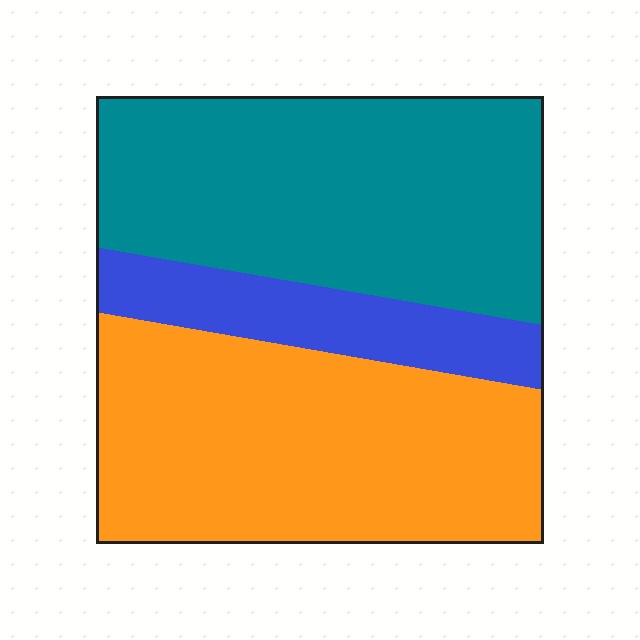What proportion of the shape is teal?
Teal covers 42% of the shape.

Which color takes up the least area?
Blue, at roughly 15%.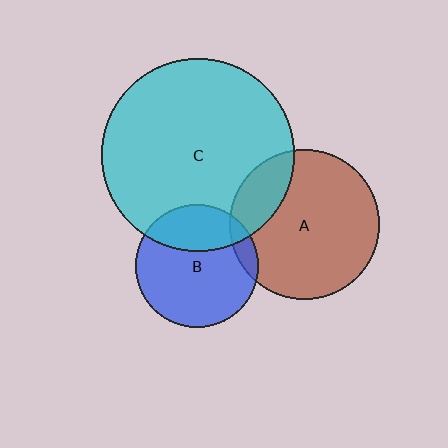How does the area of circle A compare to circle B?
Approximately 1.5 times.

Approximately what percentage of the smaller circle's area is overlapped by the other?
Approximately 20%.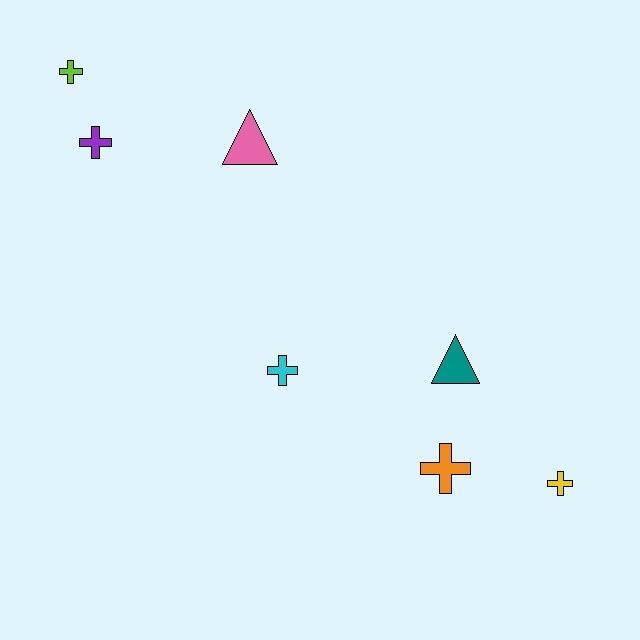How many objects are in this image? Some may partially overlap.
There are 7 objects.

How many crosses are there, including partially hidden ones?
There are 5 crosses.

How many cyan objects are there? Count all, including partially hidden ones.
There is 1 cyan object.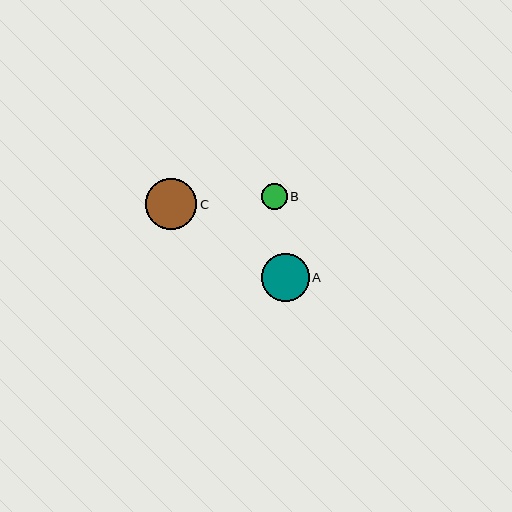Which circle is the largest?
Circle C is the largest with a size of approximately 51 pixels.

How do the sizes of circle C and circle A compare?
Circle C and circle A are approximately the same size.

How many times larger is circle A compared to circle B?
Circle A is approximately 1.9 times the size of circle B.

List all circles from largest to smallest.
From largest to smallest: C, A, B.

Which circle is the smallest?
Circle B is the smallest with a size of approximately 26 pixels.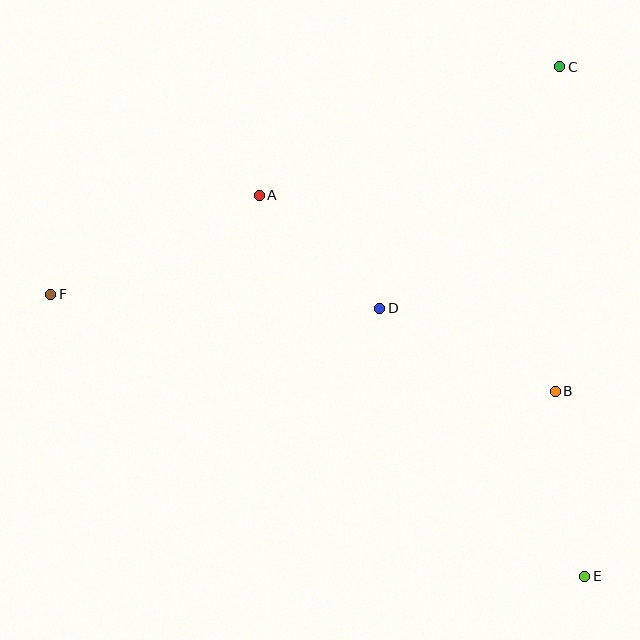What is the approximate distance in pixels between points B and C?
The distance between B and C is approximately 325 pixels.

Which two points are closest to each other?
Points A and D are closest to each other.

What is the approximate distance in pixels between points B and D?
The distance between B and D is approximately 194 pixels.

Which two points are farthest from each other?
Points E and F are farthest from each other.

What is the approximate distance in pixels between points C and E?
The distance between C and E is approximately 510 pixels.